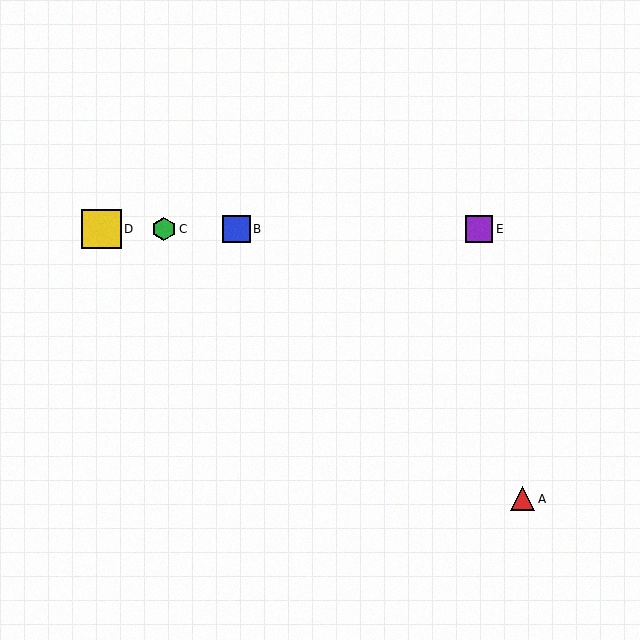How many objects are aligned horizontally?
4 objects (B, C, D, E) are aligned horizontally.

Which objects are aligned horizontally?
Objects B, C, D, E are aligned horizontally.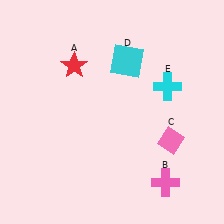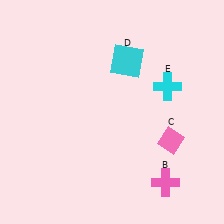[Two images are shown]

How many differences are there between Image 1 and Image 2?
There is 1 difference between the two images.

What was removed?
The red star (A) was removed in Image 2.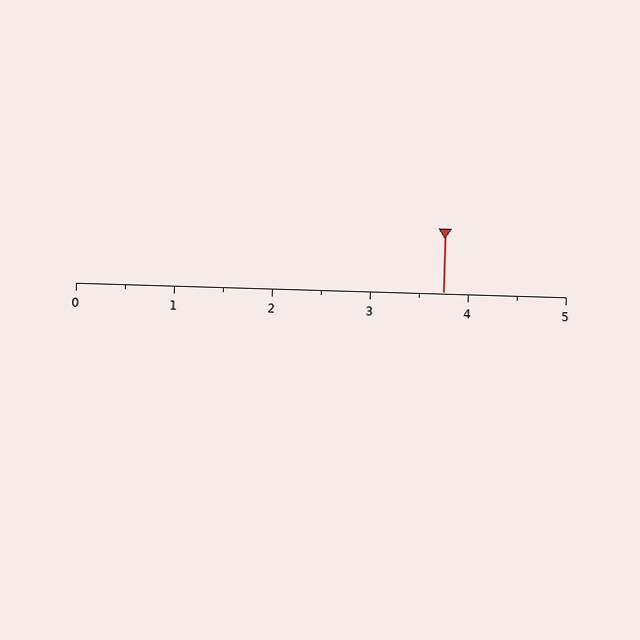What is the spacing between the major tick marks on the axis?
The major ticks are spaced 1 apart.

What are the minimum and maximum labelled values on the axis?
The axis runs from 0 to 5.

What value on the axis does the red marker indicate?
The marker indicates approximately 3.8.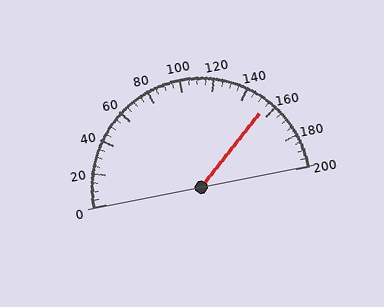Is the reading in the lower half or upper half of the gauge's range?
The reading is in the upper half of the range (0 to 200).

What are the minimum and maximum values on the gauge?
The gauge ranges from 0 to 200.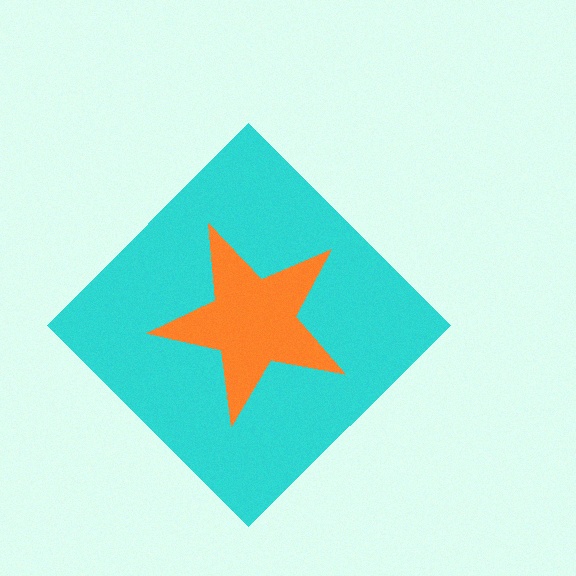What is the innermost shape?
The orange star.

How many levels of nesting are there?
2.